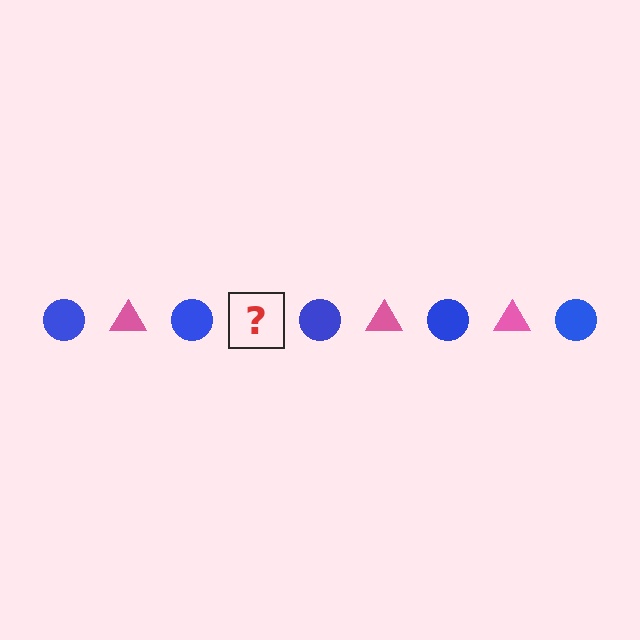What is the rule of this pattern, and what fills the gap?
The rule is that the pattern alternates between blue circle and pink triangle. The gap should be filled with a pink triangle.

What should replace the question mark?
The question mark should be replaced with a pink triangle.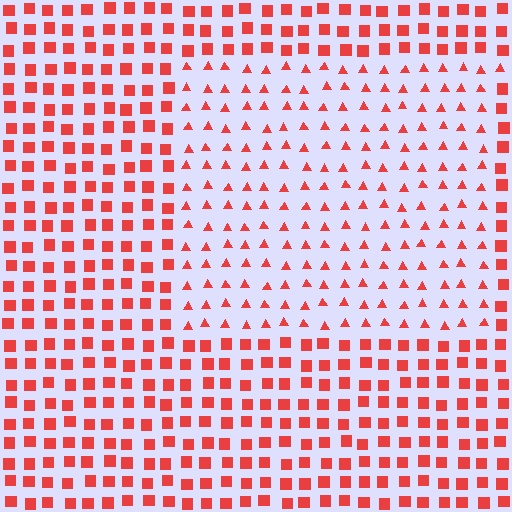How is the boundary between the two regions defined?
The boundary is defined by a change in element shape: triangles inside vs. squares outside. All elements share the same color and spacing.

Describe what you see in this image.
The image is filled with small red elements arranged in a uniform grid. A rectangle-shaped region contains triangles, while the surrounding area contains squares. The boundary is defined purely by the change in element shape.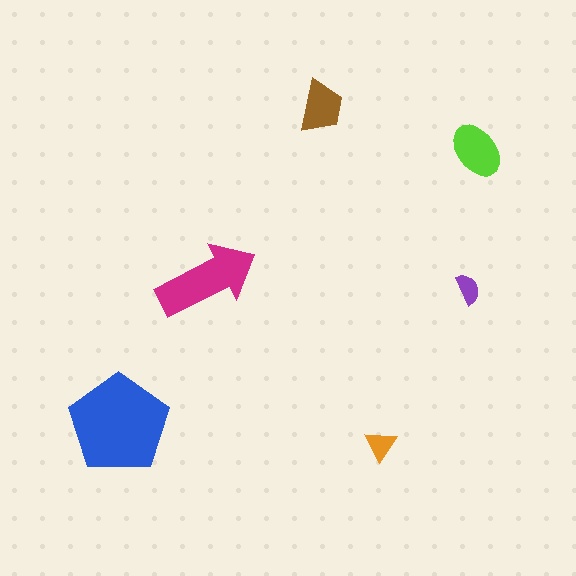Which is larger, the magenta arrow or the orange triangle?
The magenta arrow.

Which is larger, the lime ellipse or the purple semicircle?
The lime ellipse.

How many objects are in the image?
There are 6 objects in the image.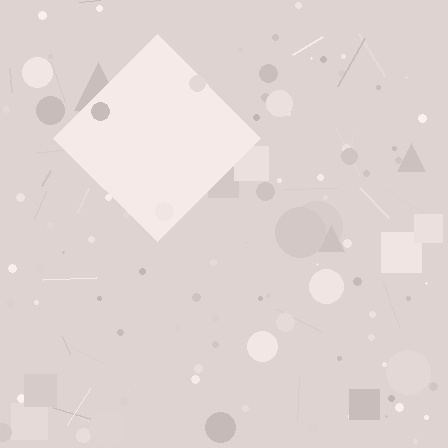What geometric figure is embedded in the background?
A diamond is embedded in the background.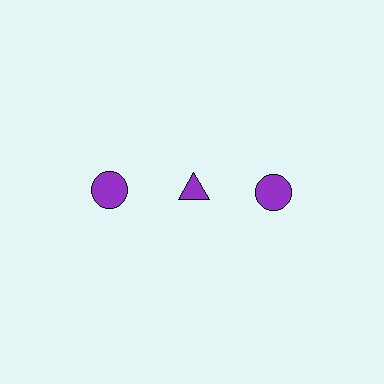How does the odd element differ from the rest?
It has a different shape: triangle instead of circle.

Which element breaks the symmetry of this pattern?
The purple triangle in the top row, second from left column breaks the symmetry. All other shapes are purple circles.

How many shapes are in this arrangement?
There are 3 shapes arranged in a grid pattern.